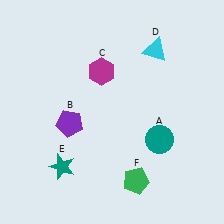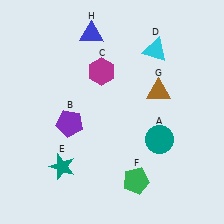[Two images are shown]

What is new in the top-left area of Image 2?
A blue triangle (H) was added in the top-left area of Image 2.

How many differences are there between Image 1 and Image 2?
There are 2 differences between the two images.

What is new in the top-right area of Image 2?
A brown triangle (G) was added in the top-right area of Image 2.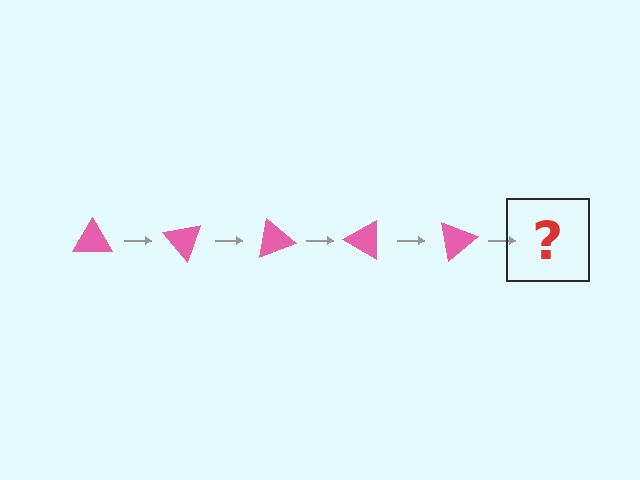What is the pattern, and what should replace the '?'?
The pattern is that the triangle rotates 50 degrees each step. The '?' should be a pink triangle rotated 250 degrees.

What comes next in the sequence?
The next element should be a pink triangle rotated 250 degrees.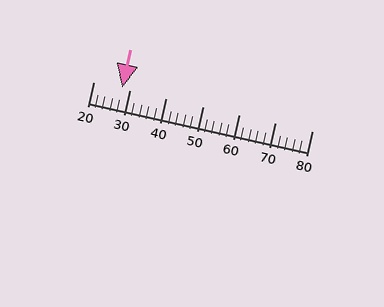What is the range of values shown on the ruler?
The ruler shows values from 20 to 80.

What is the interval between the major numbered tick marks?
The major tick marks are spaced 10 units apart.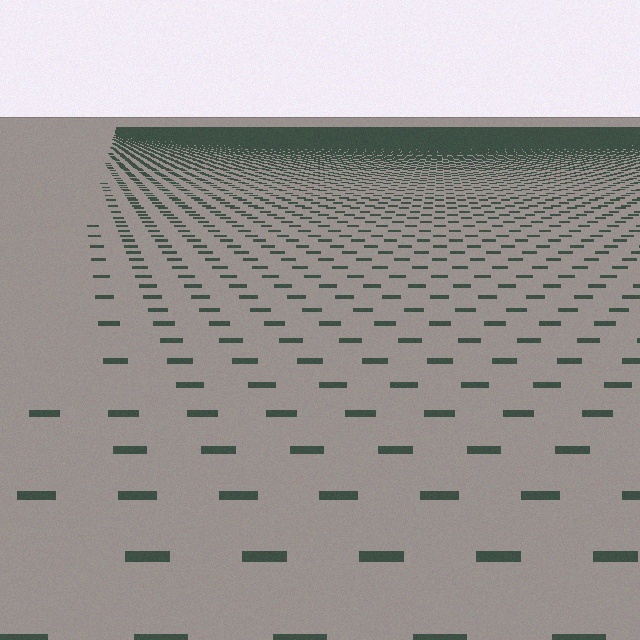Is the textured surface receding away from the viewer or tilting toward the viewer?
The surface is receding away from the viewer. Texture elements get smaller and denser toward the top.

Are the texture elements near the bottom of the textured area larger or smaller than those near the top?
Larger. Near the bottom, elements are closer to the viewer and appear at a bigger on-screen size.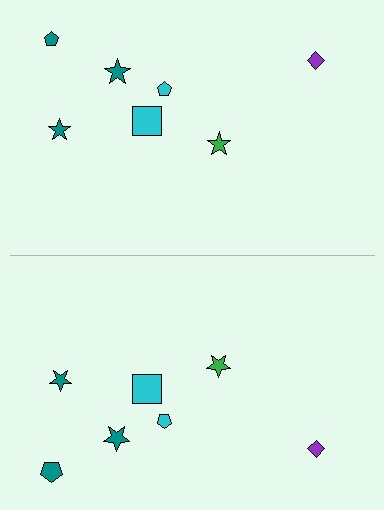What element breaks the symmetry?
The teal pentagon on the bottom side has a different size than its mirror counterpart.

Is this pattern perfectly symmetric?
No, the pattern is not perfectly symmetric. The teal pentagon on the bottom side has a different size than its mirror counterpart.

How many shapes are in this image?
There are 14 shapes in this image.